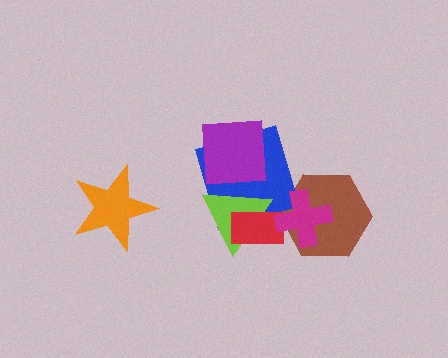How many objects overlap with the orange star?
0 objects overlap with the orange star.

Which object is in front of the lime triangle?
The red rectangle is in front of the lime triangle.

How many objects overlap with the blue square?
3 objects overlap with the blue square.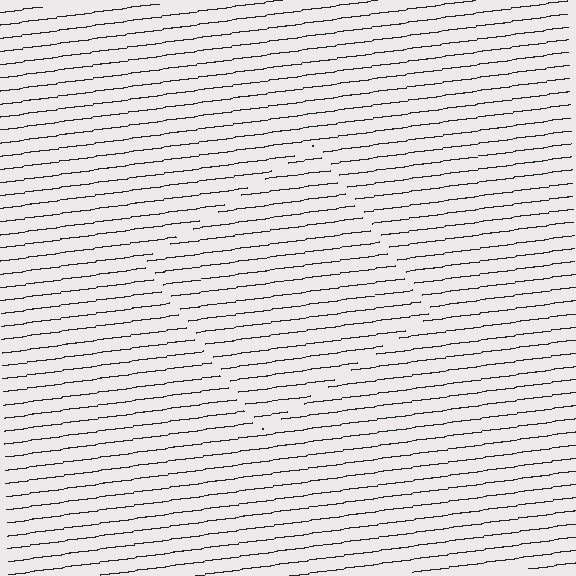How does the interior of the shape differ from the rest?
The interior of the shape contains the same grating, shifted by half a period — the contour is defined by the phase discontinuity where line-ends from the inner and outer gratings abut.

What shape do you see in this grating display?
An illusory square. The interior of the shape contains the same grating, shifted by half a period — the contour is defined by the phase discontinuity where line-ends from the inner and outer gratings abut.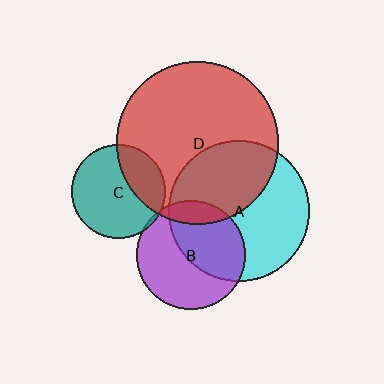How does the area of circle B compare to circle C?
Approximately 1.3 times.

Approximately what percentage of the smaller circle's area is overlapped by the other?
Approximately 5%.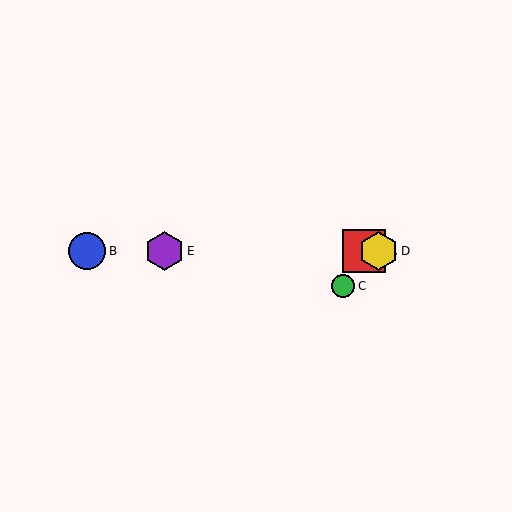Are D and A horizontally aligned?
Yes, both are at y≈251.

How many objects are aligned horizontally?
4 objects (A, B, D, E) are aligned horizontally.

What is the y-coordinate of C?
Object C is at y≈286.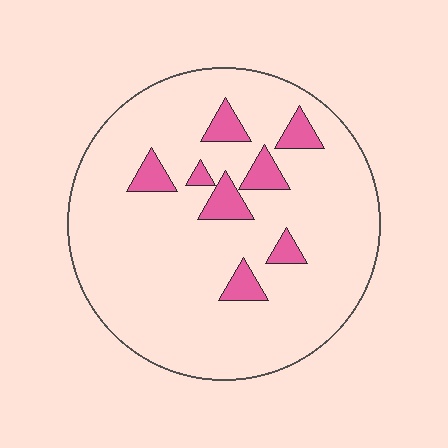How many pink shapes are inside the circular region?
8.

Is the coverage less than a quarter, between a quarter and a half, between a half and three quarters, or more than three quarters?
Less than a quarter.